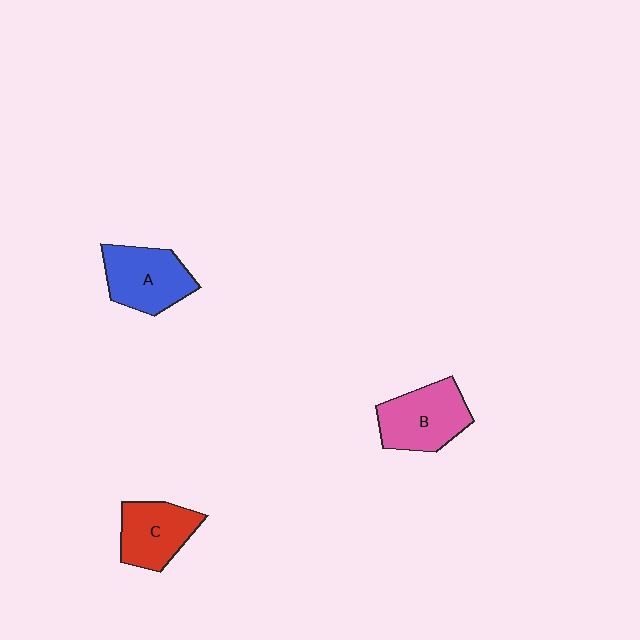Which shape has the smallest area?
Shape C (red).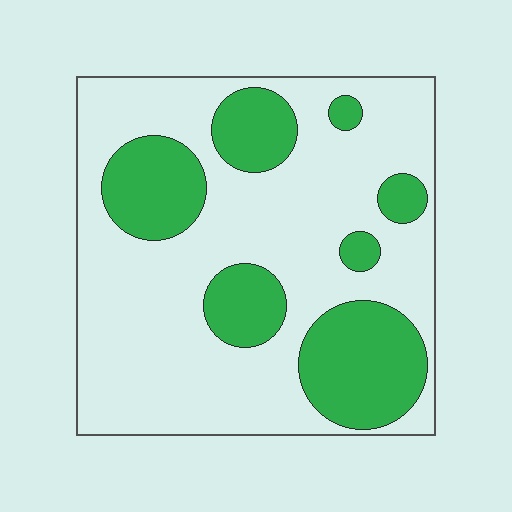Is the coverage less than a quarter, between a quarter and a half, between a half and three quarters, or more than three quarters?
Between a quarter and a half.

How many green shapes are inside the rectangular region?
7.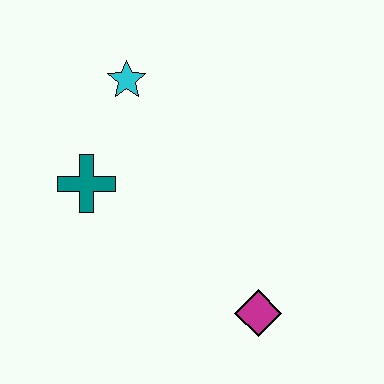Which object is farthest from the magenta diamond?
The cyan star is farthest from the magenta diamond.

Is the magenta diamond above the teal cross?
No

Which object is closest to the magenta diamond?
The teal cross is closest to the magenta diamond.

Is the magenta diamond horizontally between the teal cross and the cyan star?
No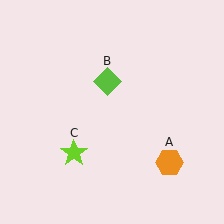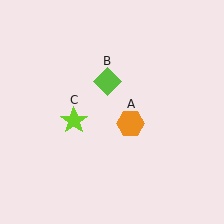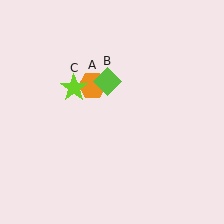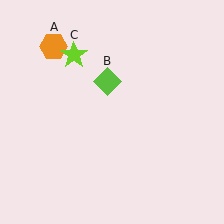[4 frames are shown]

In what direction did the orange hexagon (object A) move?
The orange hexagon (object A) moved up and to the left.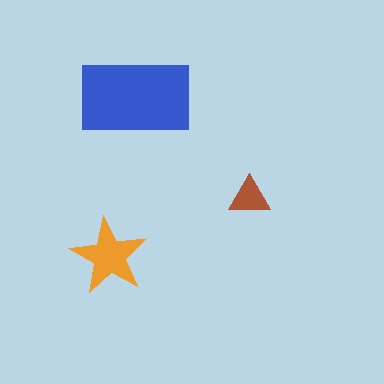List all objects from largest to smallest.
The blue rectangle, the orange star, the brown triangle.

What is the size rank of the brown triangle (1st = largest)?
3rd.